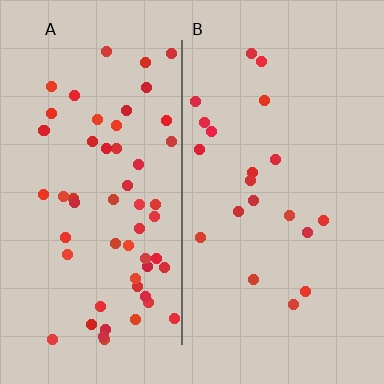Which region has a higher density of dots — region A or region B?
A (the left).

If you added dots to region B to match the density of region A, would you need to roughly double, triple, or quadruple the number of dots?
Approximately triple.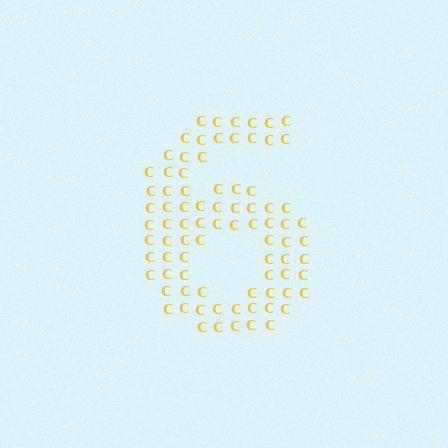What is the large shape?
The large shape is the digit 6.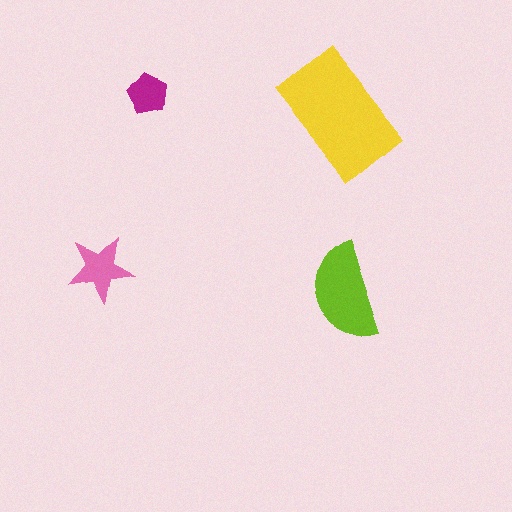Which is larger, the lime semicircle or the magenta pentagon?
The lime semicircle.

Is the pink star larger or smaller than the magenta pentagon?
Larger.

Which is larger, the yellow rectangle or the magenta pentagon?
The yellow rectangle.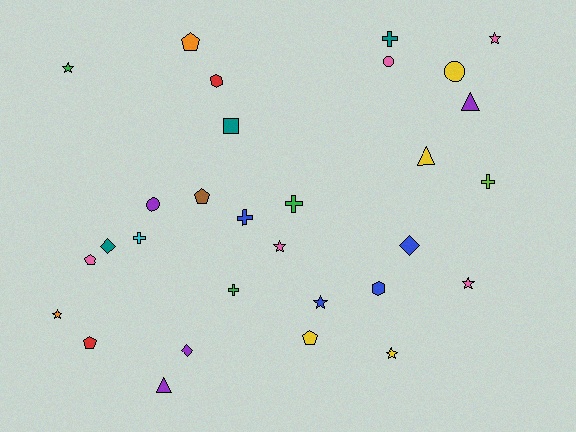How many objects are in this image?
There are 30 objects.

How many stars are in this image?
There are 7 stars.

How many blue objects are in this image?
There are 4 blue objects.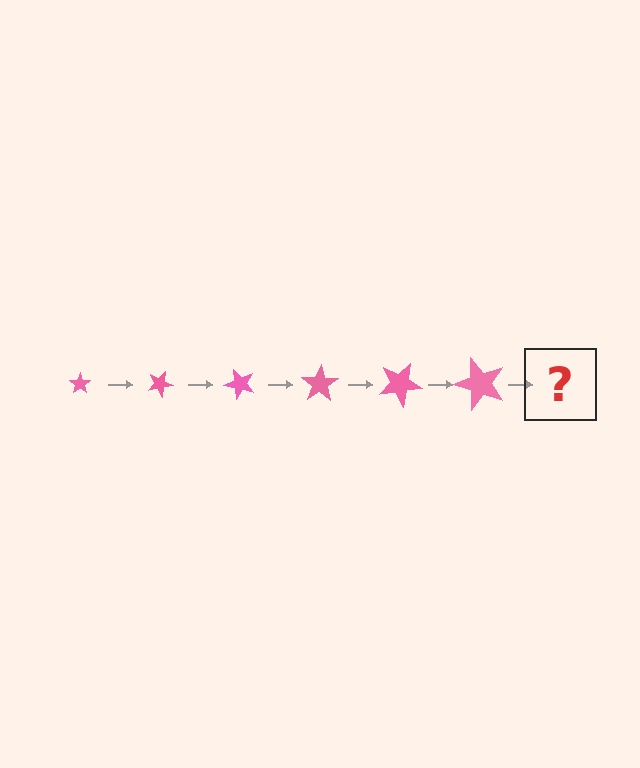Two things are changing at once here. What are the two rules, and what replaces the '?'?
The two rules are that the star grows larger each step and it rotates 25 degrees each step. The '?' should be a star, larger than the previous one and rotated 150 degrees from the start.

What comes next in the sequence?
The next element should be a star, larger than the previous one and rotated 150 degrees from the start.